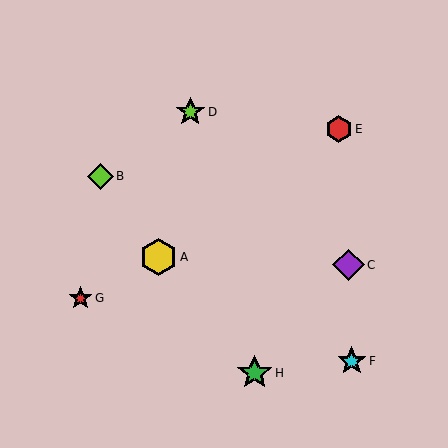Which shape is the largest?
The yellow hexagon (labeled A) is the largest.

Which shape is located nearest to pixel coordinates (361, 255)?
The purple diamond (labeled C) at (348, 265) is nearest to that location.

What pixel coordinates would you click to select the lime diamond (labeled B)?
Click at (100, 176) to select the lime diamond B.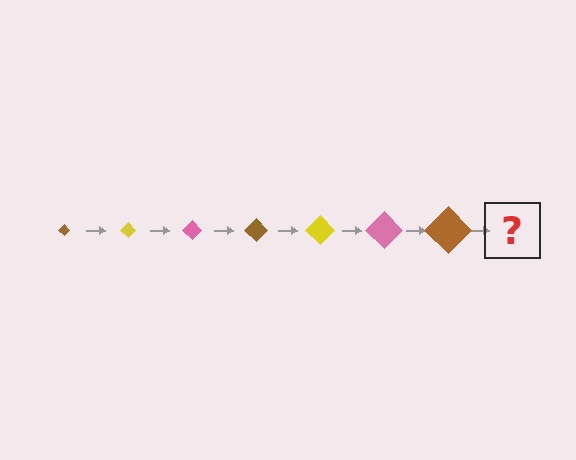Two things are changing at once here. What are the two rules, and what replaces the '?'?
The two rules are that the diamond grows larger each step and the color cycles through brown, yellow, and pink. The '?' should be a yellow diamond, larger than the previous one.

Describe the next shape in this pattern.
It should be a yellow diamond, larger than the previous one.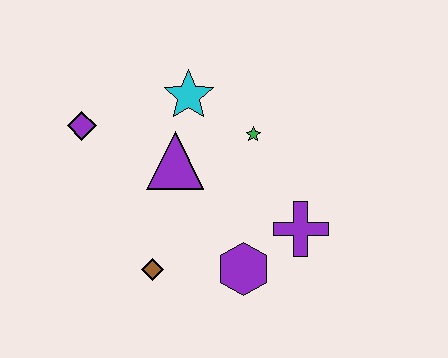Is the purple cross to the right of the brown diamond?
Yes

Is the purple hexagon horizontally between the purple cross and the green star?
No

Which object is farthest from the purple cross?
The purple diamond is farthest from the purple cross.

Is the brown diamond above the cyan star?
No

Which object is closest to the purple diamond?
The purple triangle is closest to the purple diamond.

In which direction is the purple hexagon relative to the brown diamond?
The purple hexagon is to the right of the brown diamond.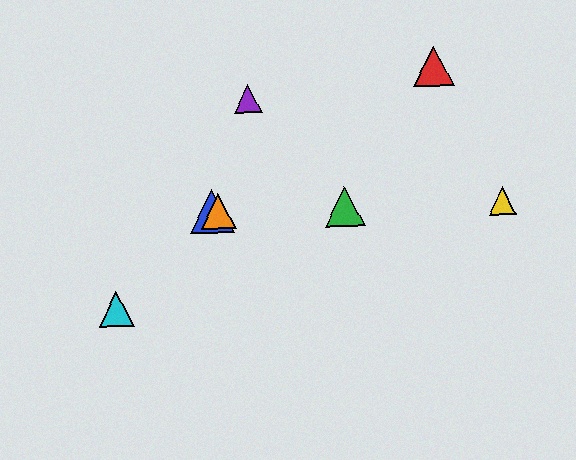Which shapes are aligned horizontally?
The blue triangle, the green triangle, the yellow triangle, the orange triangle are aligned horizontally.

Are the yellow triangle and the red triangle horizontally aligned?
No, the yellow triangle is at y≈201 and the red triangle is at y≈66.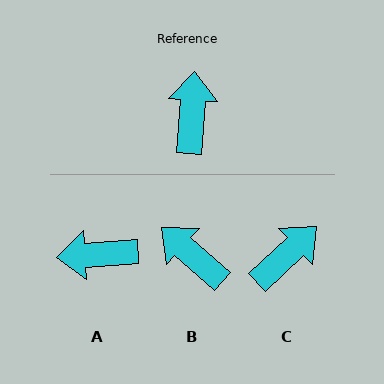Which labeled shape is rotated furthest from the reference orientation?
A, about 98 degrees away.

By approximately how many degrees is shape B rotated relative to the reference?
Approximately 52 degrees counter-clockwise.